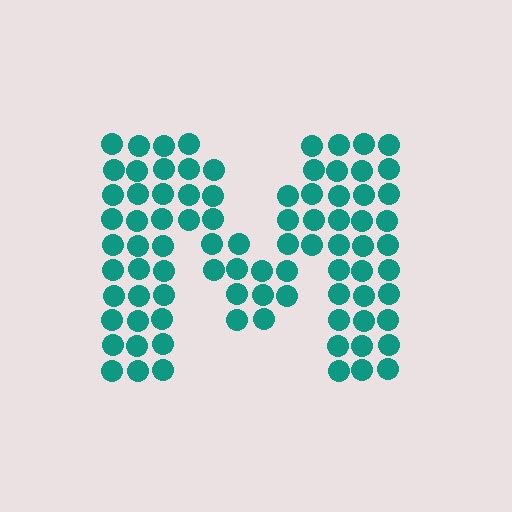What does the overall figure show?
The overall figure shows the letter M.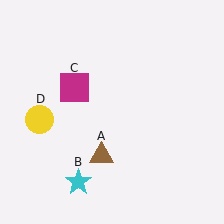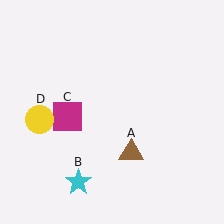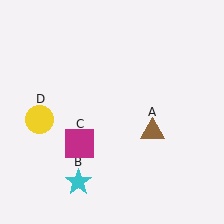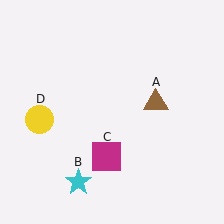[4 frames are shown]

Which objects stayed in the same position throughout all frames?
Cyan star (object B) and yellow circle (object D) remained stationary.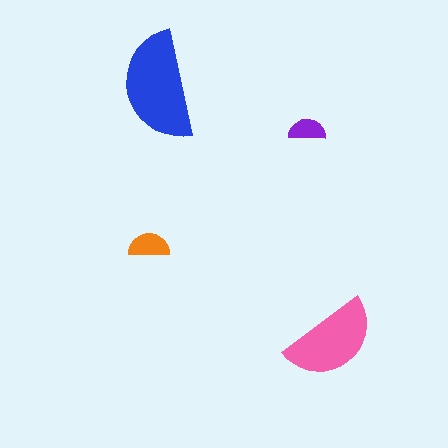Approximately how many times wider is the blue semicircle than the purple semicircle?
About 3 times wider.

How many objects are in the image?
There are 4 objects in the image.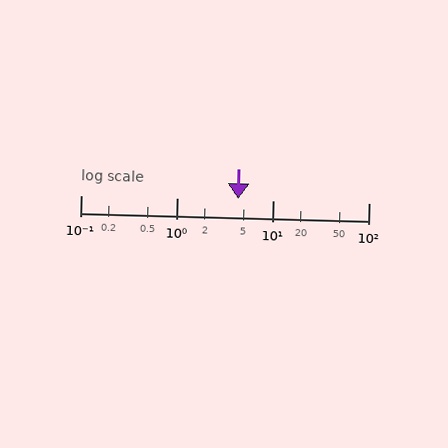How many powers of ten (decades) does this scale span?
The scale spans 3 decades, from 0.1 to 100.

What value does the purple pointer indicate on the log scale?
The pointer indicates approximately 4.4.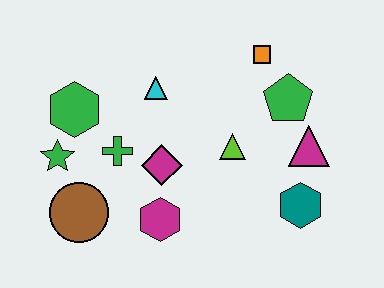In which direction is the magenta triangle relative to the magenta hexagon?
The magenta triangle is to the right of the magenta hexagon.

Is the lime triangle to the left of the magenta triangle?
Yes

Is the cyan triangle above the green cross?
Yes